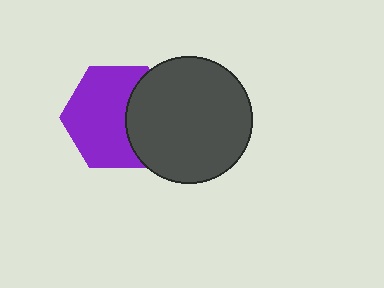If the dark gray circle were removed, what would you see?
You would see the complete purple hexagon.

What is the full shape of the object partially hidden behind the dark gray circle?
The partially hidden object is a purple hexagon.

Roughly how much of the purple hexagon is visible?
Most of it is visible (roughly 66%).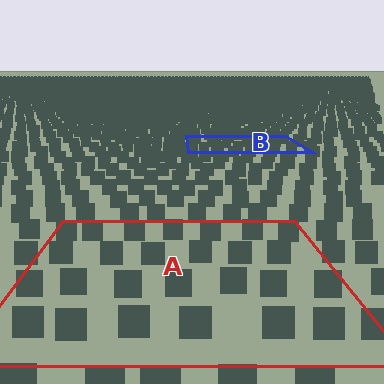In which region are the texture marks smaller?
The texture marks are smaller in region B, because it is farther away.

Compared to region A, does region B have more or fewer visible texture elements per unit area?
Region B has more texture elements per unit area — they are packed more densely because it is farther away.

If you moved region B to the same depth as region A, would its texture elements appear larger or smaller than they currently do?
They would appear larger. At a closer depth, the same texture elements are projected at a bigger on-screen size.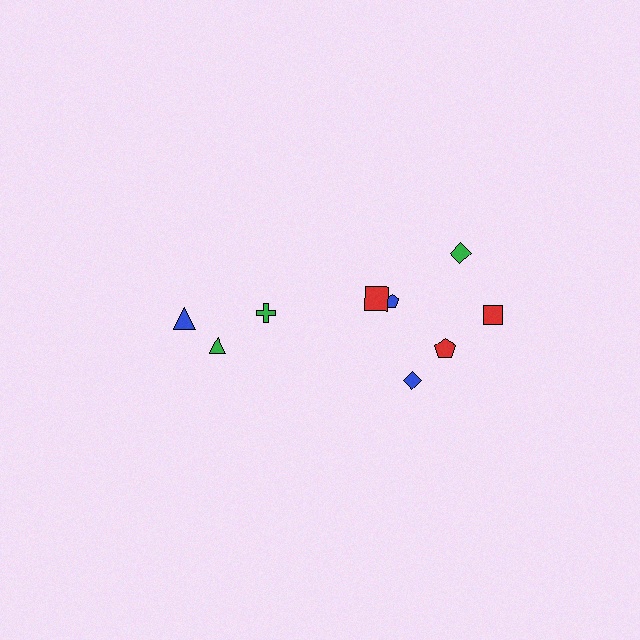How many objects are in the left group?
There are 3 objects.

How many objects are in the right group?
There are 6 objects.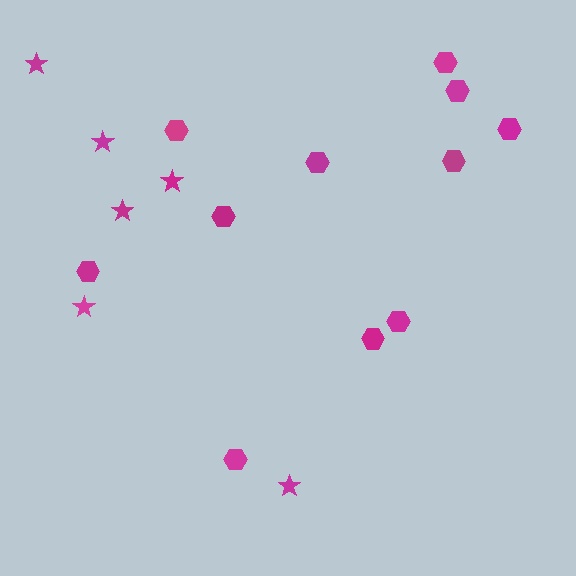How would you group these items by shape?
There are 2 groups: one group of hexagons (11) and one group of stars (6).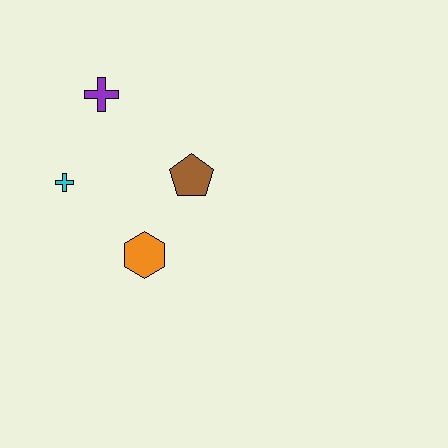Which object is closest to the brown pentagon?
The orange hexagon is closest to the brown pentagon.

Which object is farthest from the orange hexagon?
The purple cross is farthest from the orange hexagon.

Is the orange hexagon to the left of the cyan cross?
No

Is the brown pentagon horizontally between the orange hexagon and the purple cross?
No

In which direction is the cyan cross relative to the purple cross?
The cyan cross is below the purple cross.